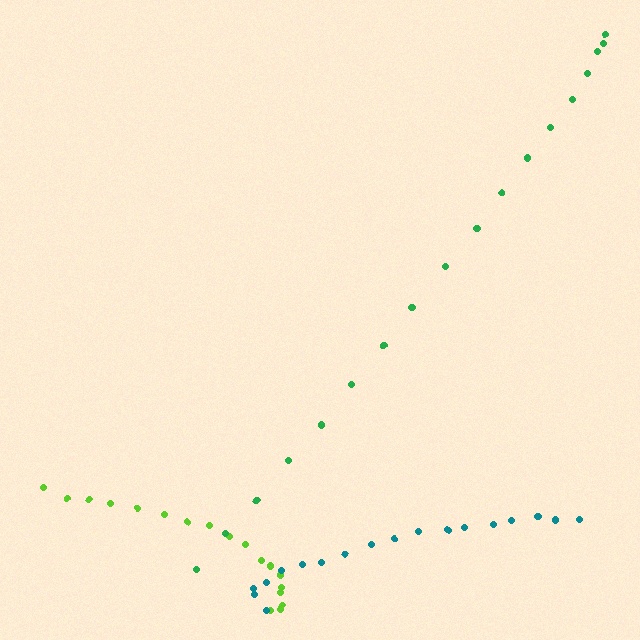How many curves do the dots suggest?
There are 3 distinct paths.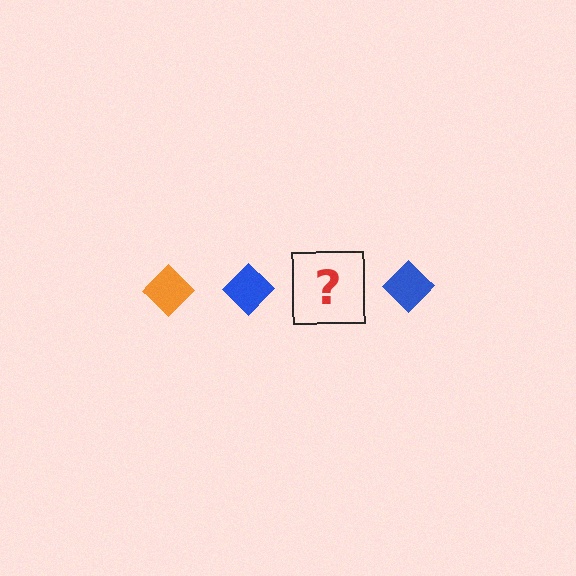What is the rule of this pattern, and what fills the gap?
The rule is that the pattern cycles through orange, blue diamonds. The gap should be filled with an orange diamond.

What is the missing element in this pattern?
The missing element is an orange diamond.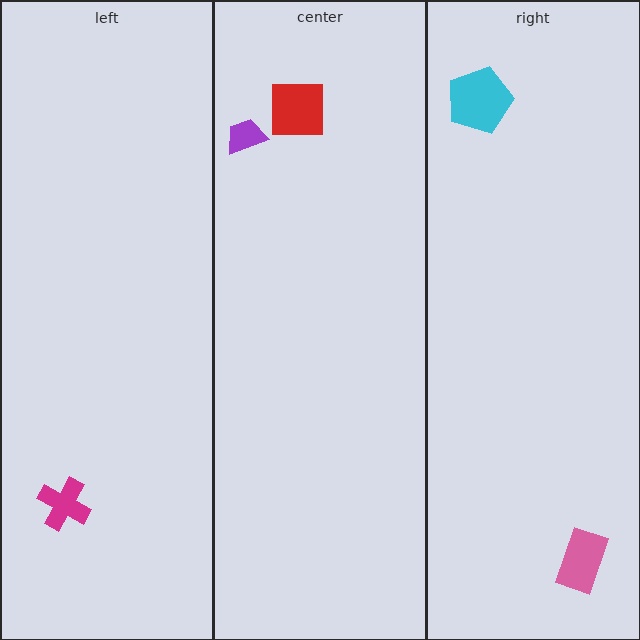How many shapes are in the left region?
1.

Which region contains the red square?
The center region.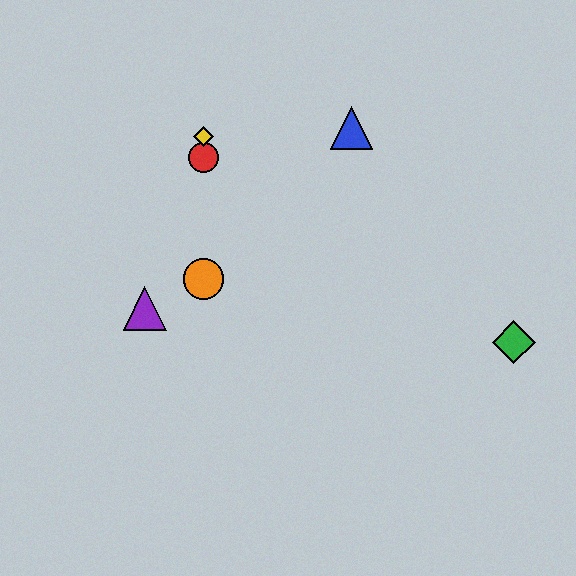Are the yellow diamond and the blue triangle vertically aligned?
No, the yellow diamond is at x≈203 and the blue triangle is at x≈352.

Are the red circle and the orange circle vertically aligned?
Yes, both are at x≈203.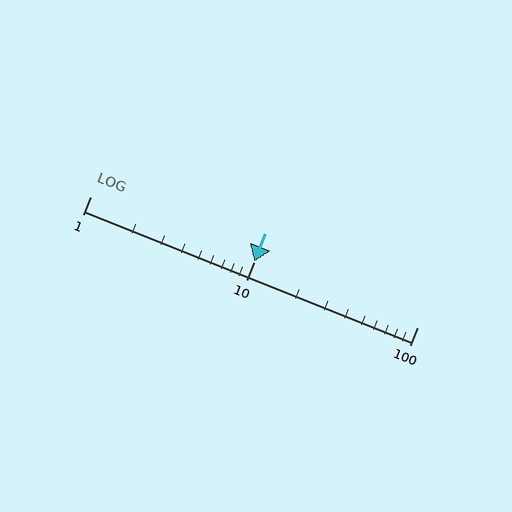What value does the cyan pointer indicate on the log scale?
The pointer indicates approximately 10.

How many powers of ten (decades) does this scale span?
The scale spans 2 decades, from 1 to 100.